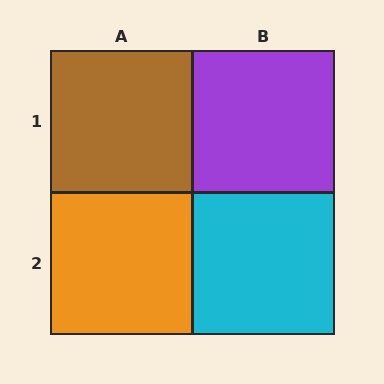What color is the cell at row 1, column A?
Brown.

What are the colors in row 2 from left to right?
Orange, cyan.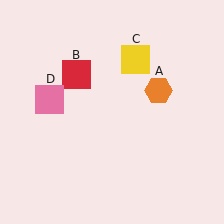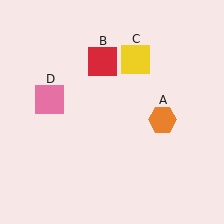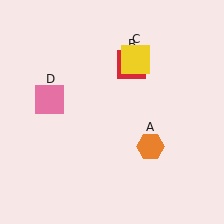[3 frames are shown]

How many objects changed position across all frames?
2 objects changed position: orange hexagon (object A), red square (object B).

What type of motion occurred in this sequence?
The orange hexagon (object A), red square (object B) rotated clockwise around the center of the scene.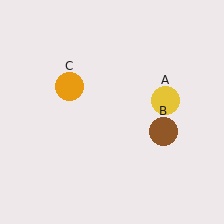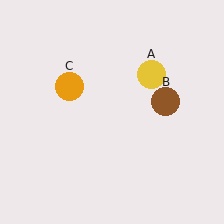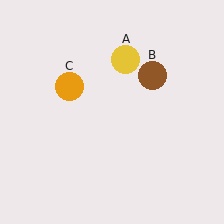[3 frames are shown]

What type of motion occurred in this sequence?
The yellow circle (object A), brown circle (object B) rotated counterclockwise around the center of the scene.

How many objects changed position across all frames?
2 objects changed position: yellow circle (object A), brown circle (object B).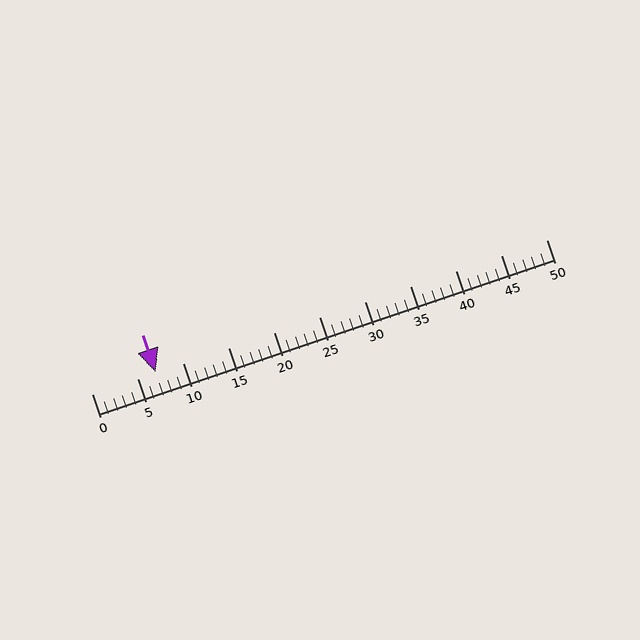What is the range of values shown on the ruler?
The ruler shows values from 0 to 50.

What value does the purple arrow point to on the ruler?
The purple arrow points to approximately 7.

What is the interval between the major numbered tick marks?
The major tick marks are spaced 5 units apart.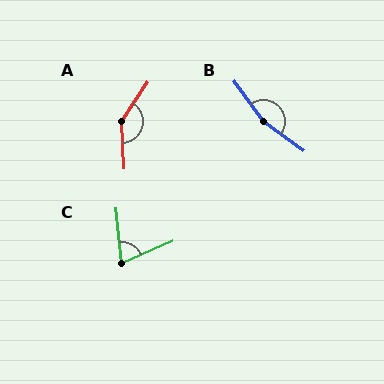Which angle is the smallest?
C, at approximately 72 degrees.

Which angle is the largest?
B, at approximately 162 degrees.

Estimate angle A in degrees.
Approximately 143 degrees.